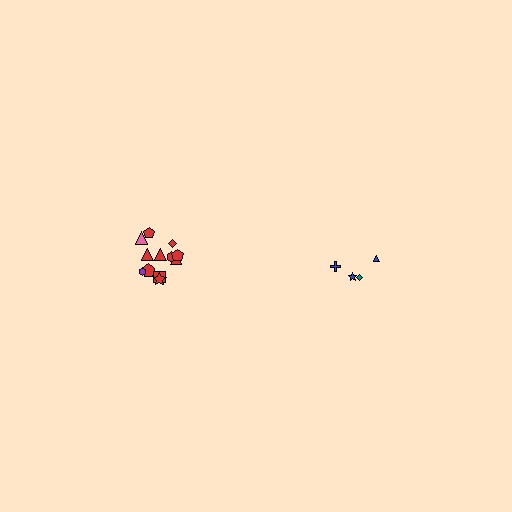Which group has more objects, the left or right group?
The left group.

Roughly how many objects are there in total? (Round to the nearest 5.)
Roughly 15 objects in total.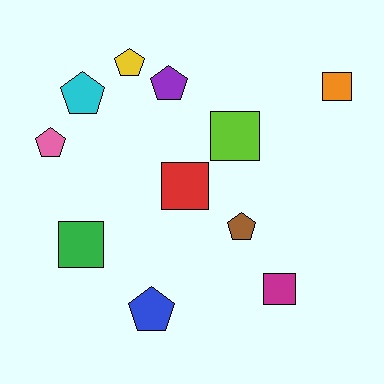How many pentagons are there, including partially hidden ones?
There are 6 pentagons.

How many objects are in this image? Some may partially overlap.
There are 11 objects.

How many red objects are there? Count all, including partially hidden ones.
There is 1 red object.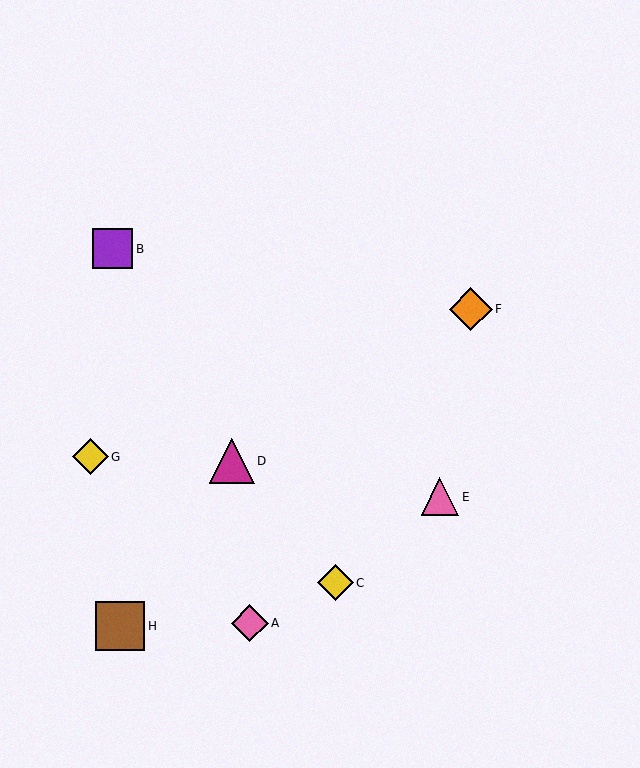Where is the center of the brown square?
The center of the brown square is at (120, 626).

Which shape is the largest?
The brown square (labeled H) is the largest.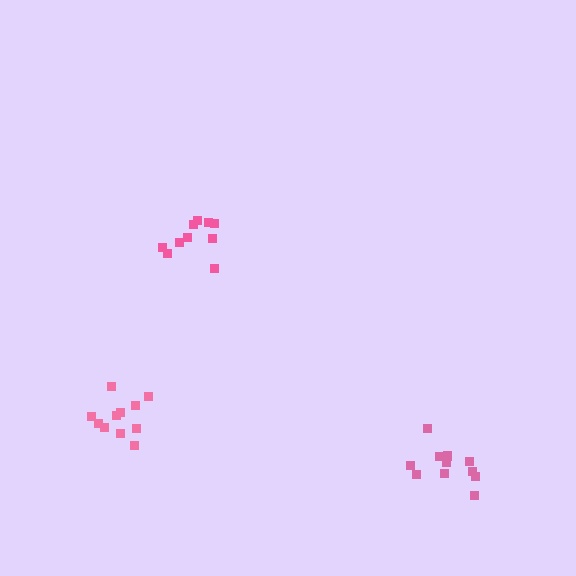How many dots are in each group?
Group 1: 10 dots, Group 2: 11 dots, Group 3: 11 dots (32 total).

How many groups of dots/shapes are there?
There are 3 groups.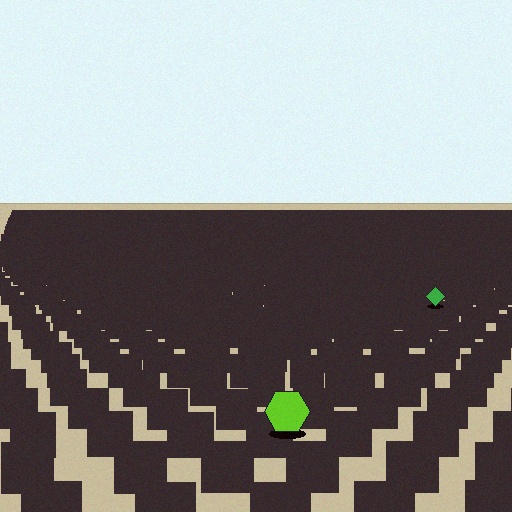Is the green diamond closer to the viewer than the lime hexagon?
No. The lime hexagon is closer — you can tell from the texture gradient: the ground texture is coarser near it.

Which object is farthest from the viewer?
The green diamond is farthest from the viewer. It appears smaller and the ground texture around it is denser.